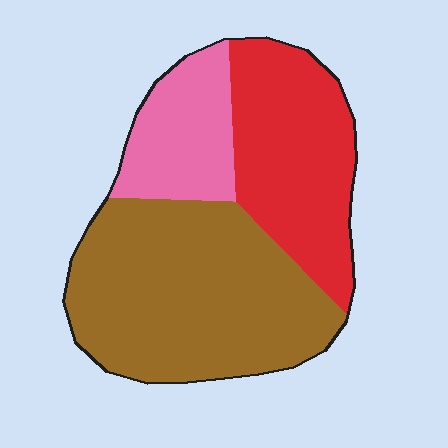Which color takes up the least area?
Pink, at roughly 20%.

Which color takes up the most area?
Brown, at roughly 50%.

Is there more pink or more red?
Red.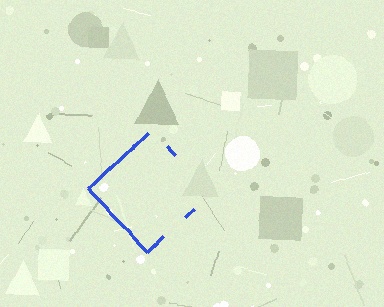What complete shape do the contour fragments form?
The contour fragments form a diamond.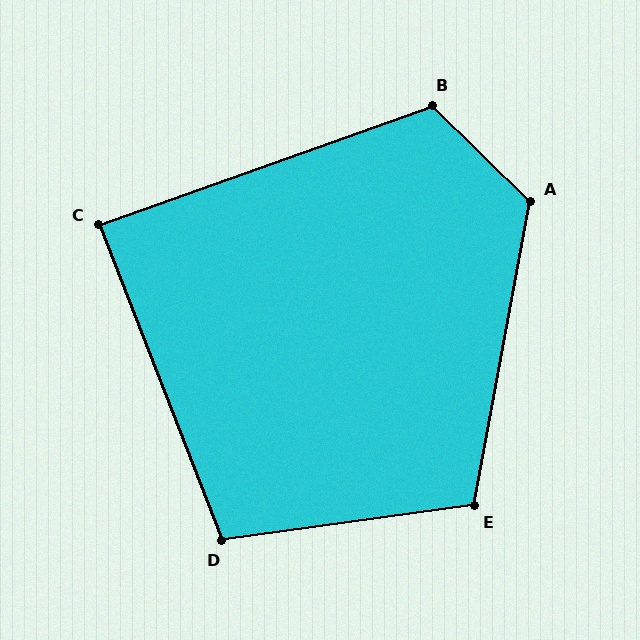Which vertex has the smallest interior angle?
C, at approximately 88 degrees.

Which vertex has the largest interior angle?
A, at approximately 124 degrees.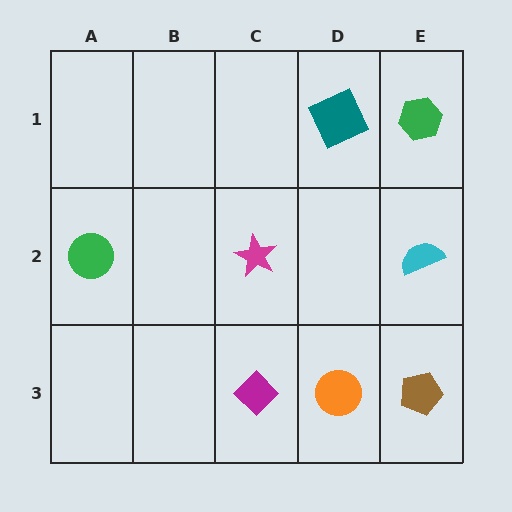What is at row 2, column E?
A cyan semicircle.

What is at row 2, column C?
A magenta star.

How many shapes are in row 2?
3 shapes.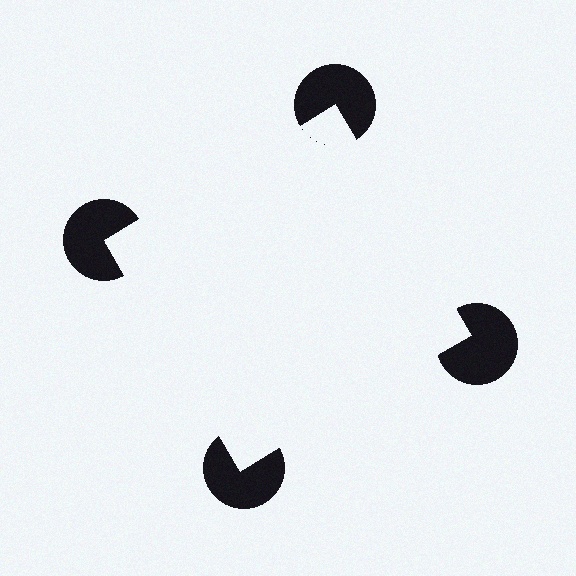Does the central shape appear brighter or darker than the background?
It typically appears slightly brighter than the background, even though no actual brightness change is drawn.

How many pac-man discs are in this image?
There are 4 — one at each vertex of the illusory square.